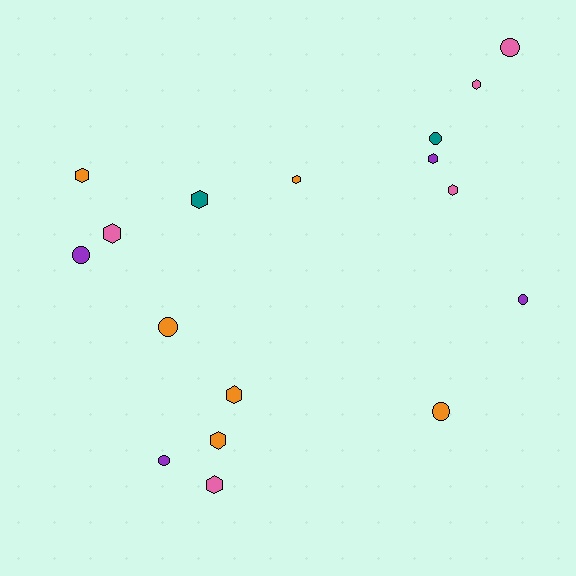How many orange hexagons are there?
There are 4 orange hexagons.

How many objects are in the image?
There are 17 objects.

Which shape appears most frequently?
Hexagon, with 10 objects.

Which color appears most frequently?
Orange, with 6 objects.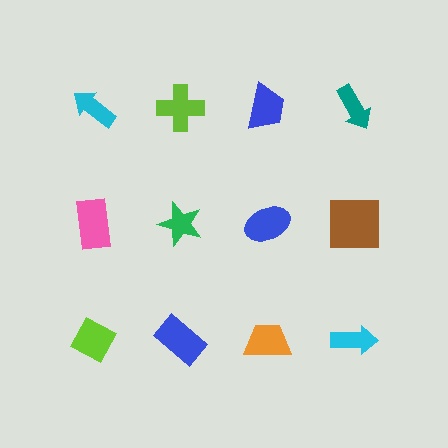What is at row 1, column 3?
A blue trapezoid.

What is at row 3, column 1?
A lime diamond.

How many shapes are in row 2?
4 shapes.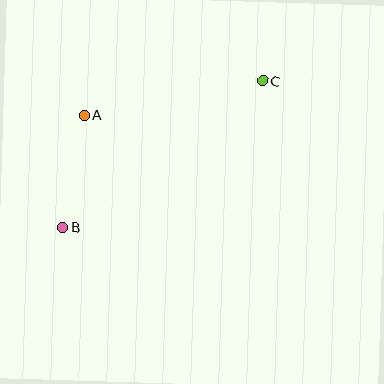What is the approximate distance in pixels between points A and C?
The distance between A and C is approximately 181 pixels.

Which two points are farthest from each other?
Points B and C are farthest from each other.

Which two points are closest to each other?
Points A and B are closest to each other.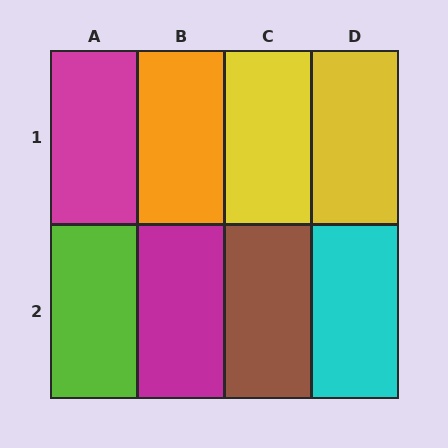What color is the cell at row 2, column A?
Lime.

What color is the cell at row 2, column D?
Cyan.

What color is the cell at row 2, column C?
Brown.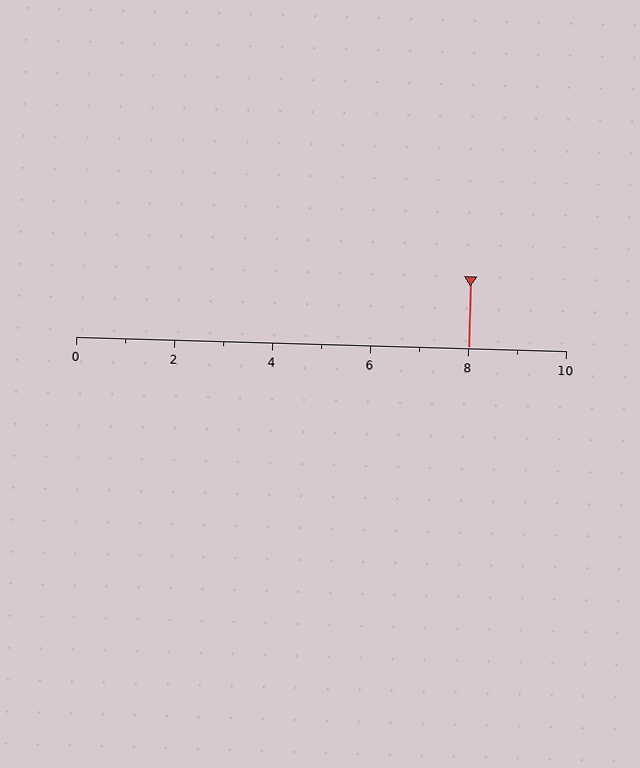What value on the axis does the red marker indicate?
The marker indicates approximately 8.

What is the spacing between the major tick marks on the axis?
The major ticks are spaced 2 apart.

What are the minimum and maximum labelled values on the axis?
The axis runs from 0 to 10.